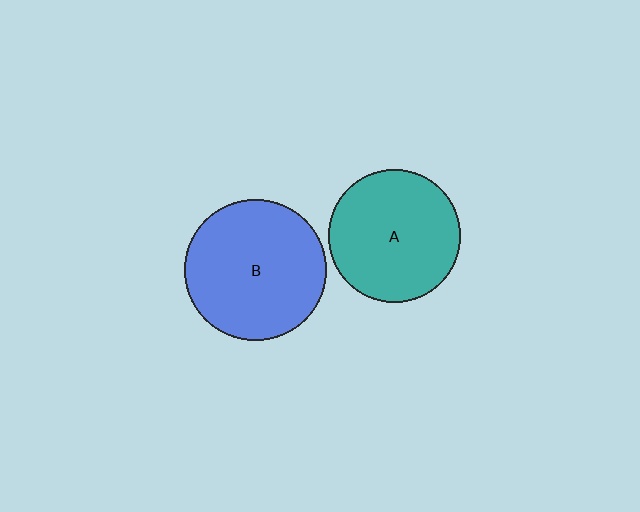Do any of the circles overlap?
No, none of the circles overlap.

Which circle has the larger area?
Circle B (blue).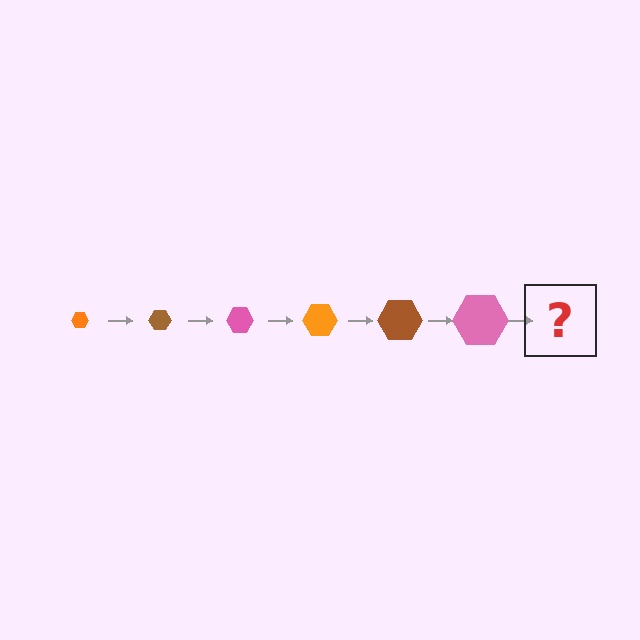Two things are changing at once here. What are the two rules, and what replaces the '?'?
The two rules are that the hexagon grows larger each step and the color cycles through orange, brown, and pink. The '?' should be an orange hexagon, larger than the previous one.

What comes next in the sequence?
The next element should be an orange hexagon, larger than the previous one.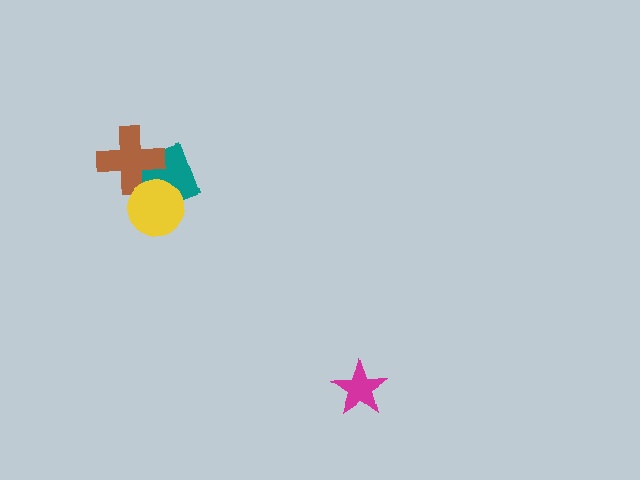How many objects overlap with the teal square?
2 objects overlap with the teal square.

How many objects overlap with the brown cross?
2 objects overlap with the brown cross.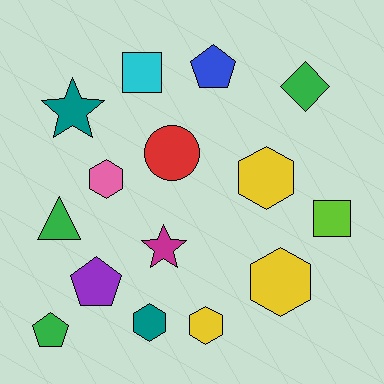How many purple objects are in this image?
There is 1 purple object.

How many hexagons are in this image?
There are 5 hexagons.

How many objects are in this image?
There are 15 objects.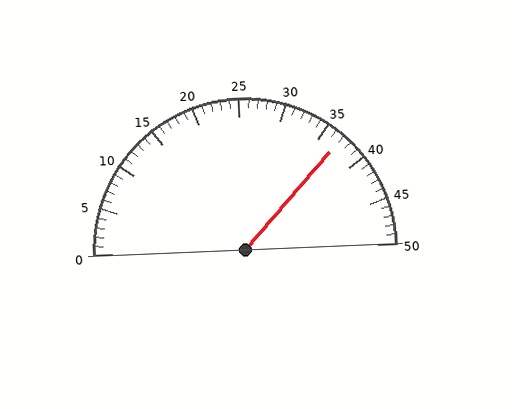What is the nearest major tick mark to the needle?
The nearest major tick mark is 35.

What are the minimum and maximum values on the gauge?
The gauge ranges from 0 to 50.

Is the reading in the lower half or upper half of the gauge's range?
The reading is in the upper half of the range (0 to 50).